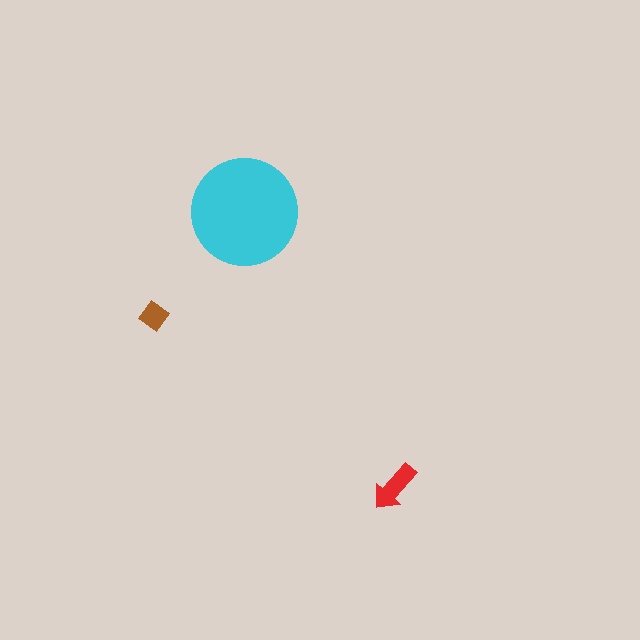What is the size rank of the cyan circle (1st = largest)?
1st.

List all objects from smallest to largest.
The brown diamond, the red arrow, the cyan circle.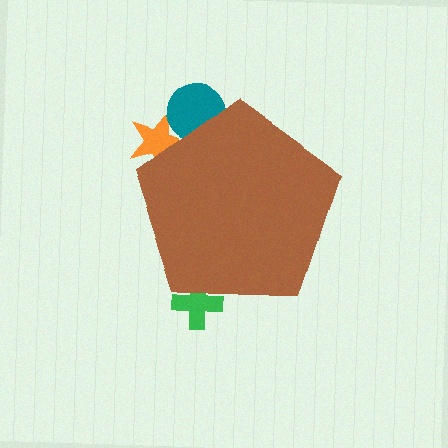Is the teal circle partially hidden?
Yes, the teal circle is partially hidden behind the brown pentagon.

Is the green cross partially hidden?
Yes, the green cross is partially hidden behind the brown pentagon.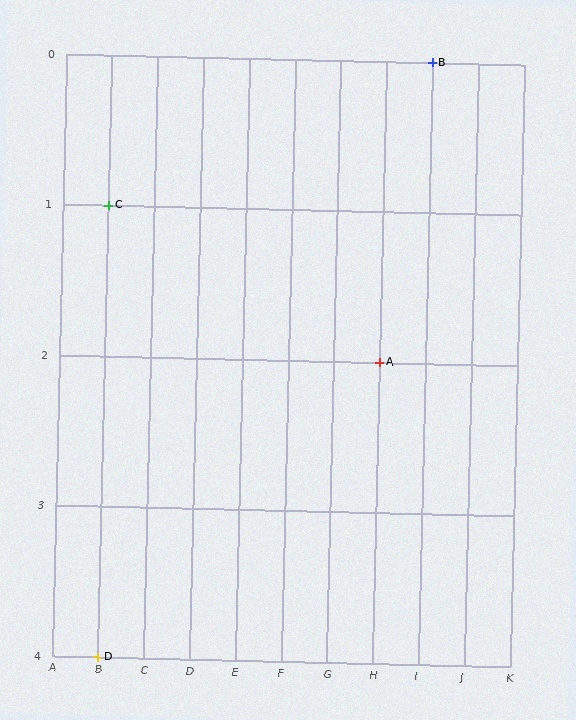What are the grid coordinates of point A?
Point A is at grid coordinates (H, 2).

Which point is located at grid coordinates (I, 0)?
Point B is at (I, 0).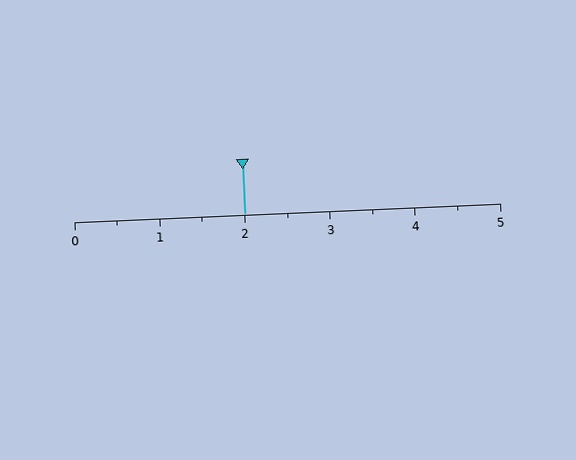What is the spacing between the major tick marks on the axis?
The major ticks are spaced 1 apart.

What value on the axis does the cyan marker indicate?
The marker indicates approximately 2.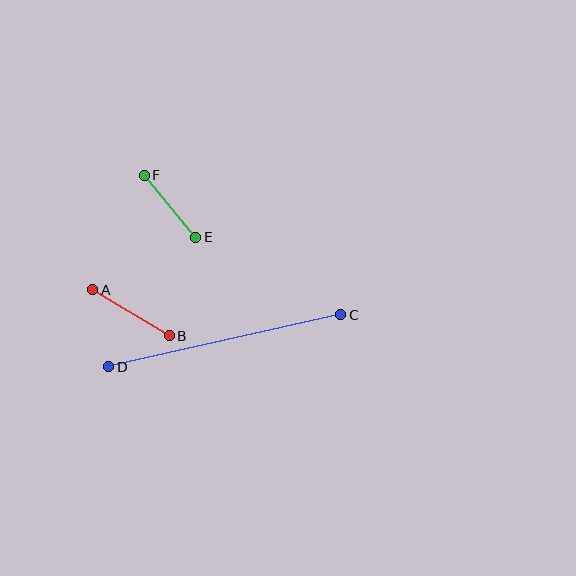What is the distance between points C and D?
The distance is approximately 238 pixels.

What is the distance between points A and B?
The distance is approximately 89 pixels.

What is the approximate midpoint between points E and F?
The midpoint is at approximately (170, 206) pixels.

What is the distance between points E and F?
The distance is approximately 80 pixels.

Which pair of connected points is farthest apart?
Points C and D are farthest apart.